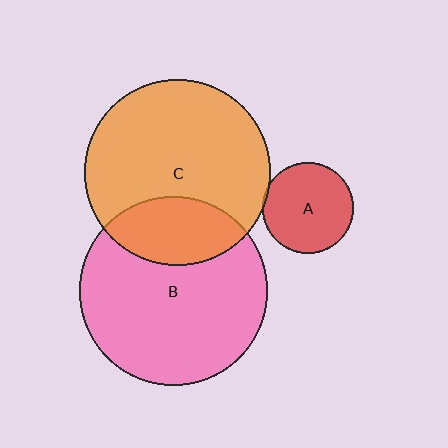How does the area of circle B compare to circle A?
Approximately 4.3 times.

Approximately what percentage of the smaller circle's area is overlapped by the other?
Approximately 5%.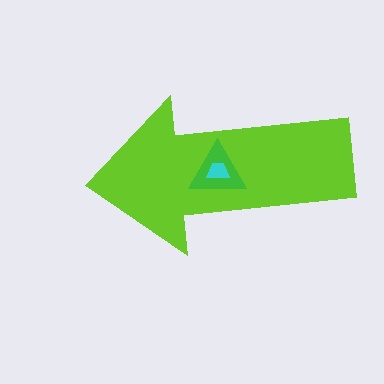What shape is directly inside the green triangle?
The cyan trapezoid.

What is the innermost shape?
The cyan trapezoid.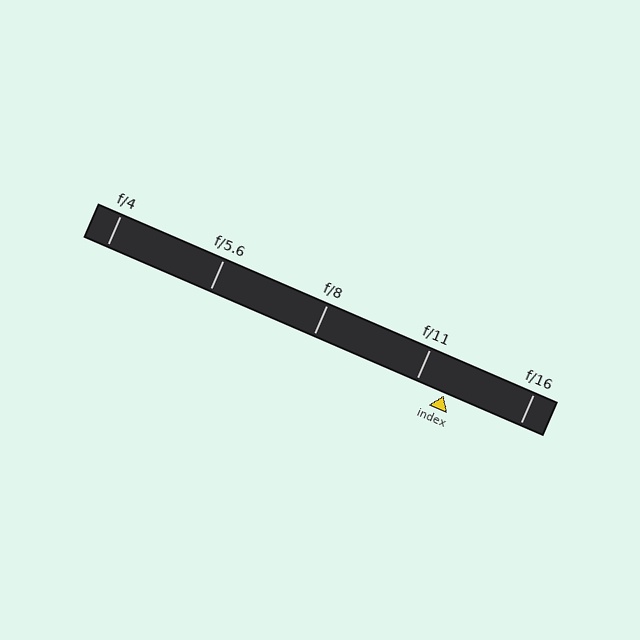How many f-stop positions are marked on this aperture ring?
There are 5 f-stop positions marked.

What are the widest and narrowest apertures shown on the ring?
The widest aperture shown is f/4 and the narrowest is f/16.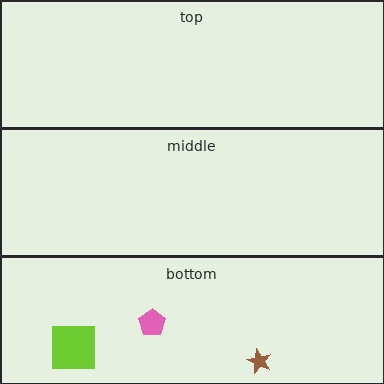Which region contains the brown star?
The bottom region.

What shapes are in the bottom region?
The brown star, the pink pentagon, the lime square.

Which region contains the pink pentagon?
The bottom region.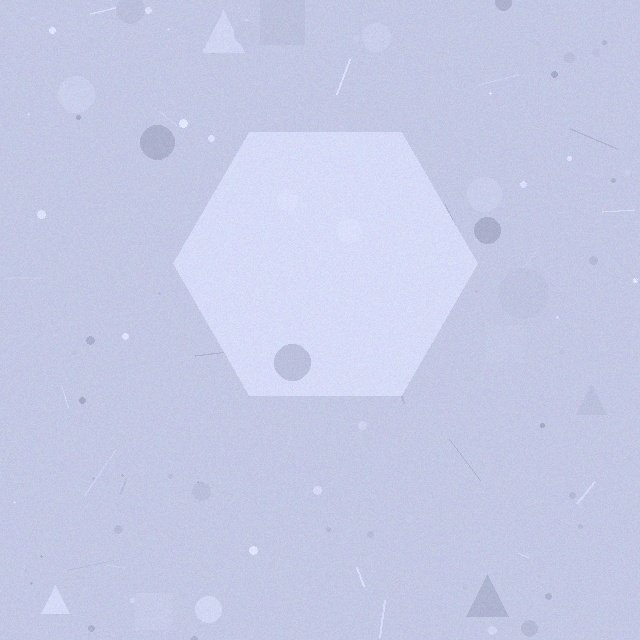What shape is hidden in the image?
A hexagon is hidden in the image.